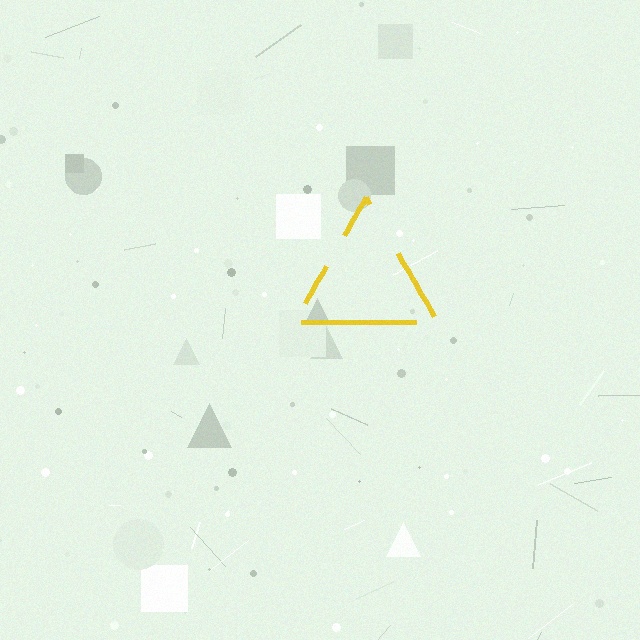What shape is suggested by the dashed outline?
The dashed outline suggests a triangle.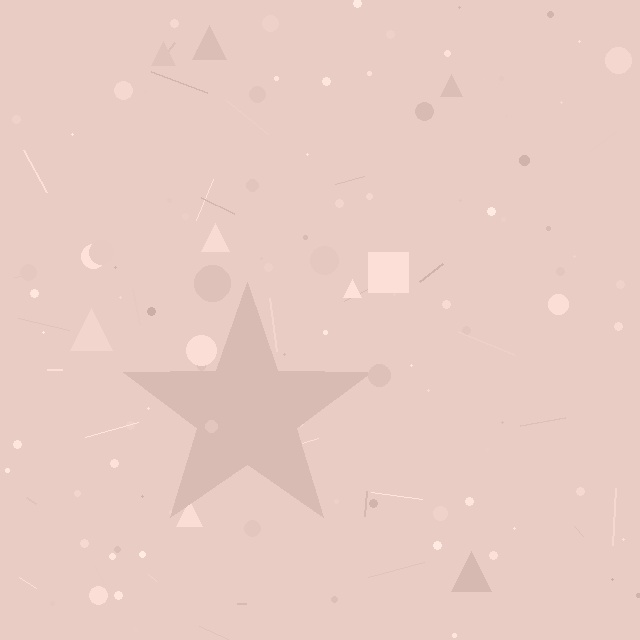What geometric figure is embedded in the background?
A star is embedded in the background.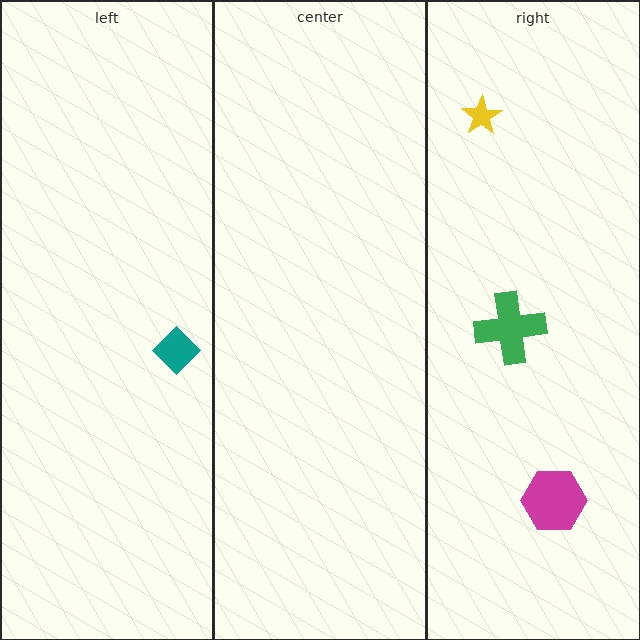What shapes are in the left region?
The teal diamond.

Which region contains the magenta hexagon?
The right region.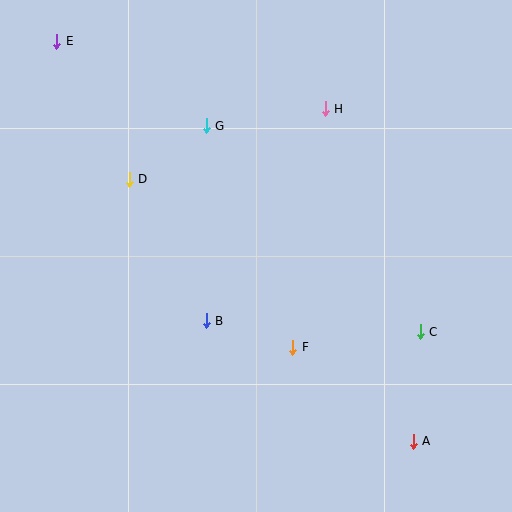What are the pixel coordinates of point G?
Point G is at (206, 126).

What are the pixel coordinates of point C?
Point C is at (420, 331).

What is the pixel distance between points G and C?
The distance between G and C is 297 pixels.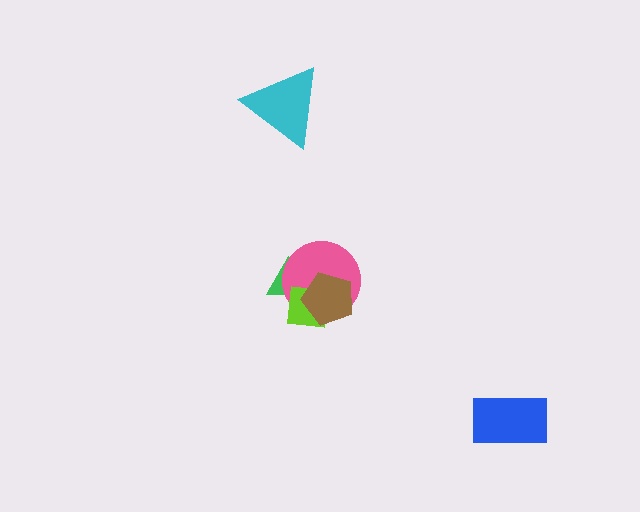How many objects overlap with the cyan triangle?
0 objects overlap with the cyan triangle.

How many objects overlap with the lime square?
3 objects overlap with the lime square.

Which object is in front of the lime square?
The brown pentagon is in front of the lime square.